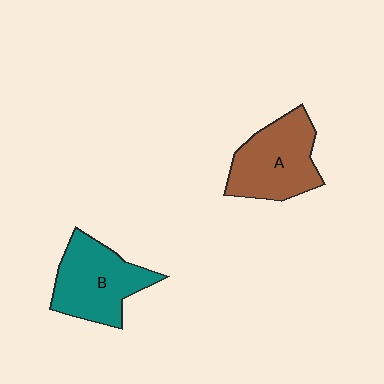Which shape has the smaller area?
Shape B (teal).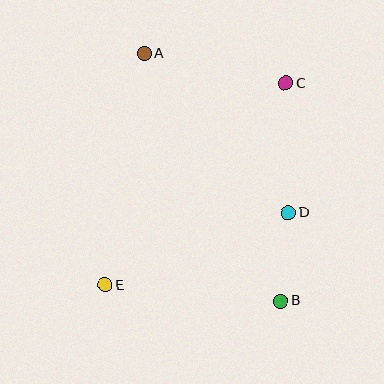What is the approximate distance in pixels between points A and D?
The distance between A and D is approximately 215 pixels.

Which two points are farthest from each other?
Points A and B are farthest from each other.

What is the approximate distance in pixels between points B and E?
The distance between B and E is approximately 177 pixels.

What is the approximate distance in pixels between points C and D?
The distance between C and D is approximately 130 pixels.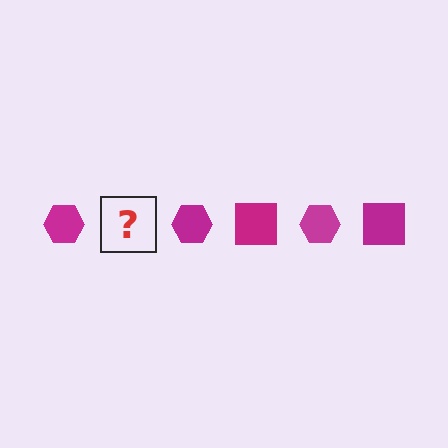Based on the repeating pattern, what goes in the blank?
The blank should be a magenta square.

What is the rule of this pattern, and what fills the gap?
The rule is that the pattern cycles through hexagon, square shapes in magenta. The gap should be filled with a magenta square.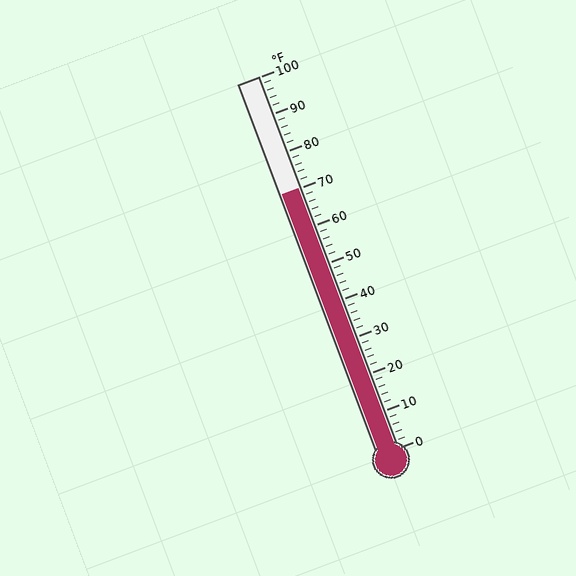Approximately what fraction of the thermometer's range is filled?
The thermometer is filled to approximately 70% of its range.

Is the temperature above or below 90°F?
The temperature is below 90°F.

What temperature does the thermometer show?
The thermometer shows approximately 70°F.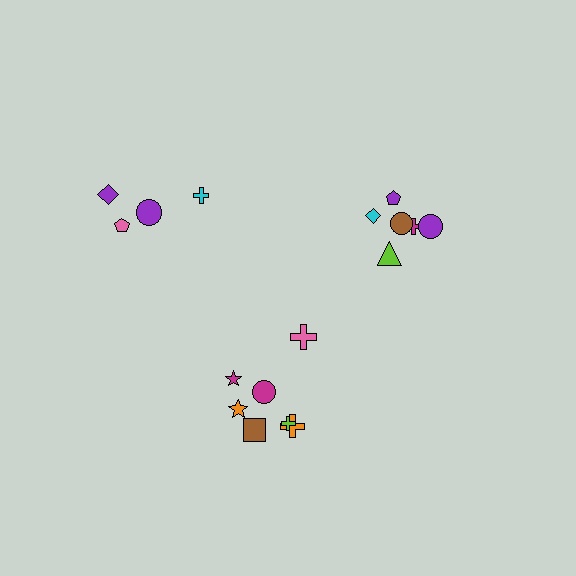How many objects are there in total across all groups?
There are 17 objects.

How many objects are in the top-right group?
There are 6 objects.